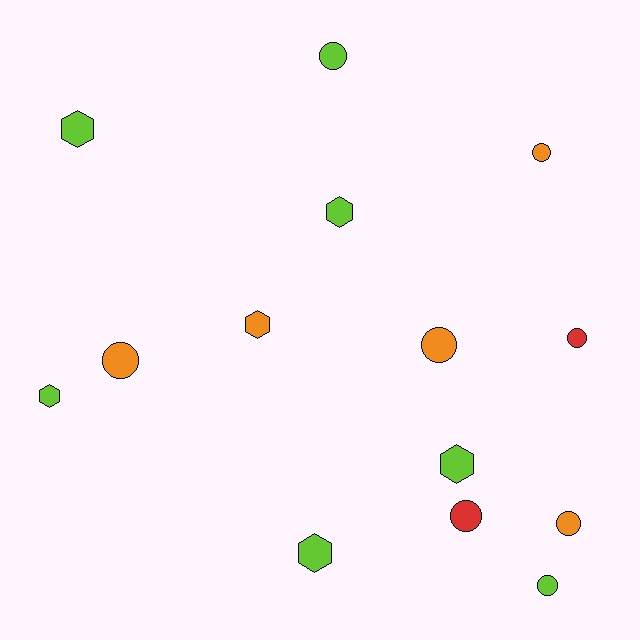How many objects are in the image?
There are 14 objects.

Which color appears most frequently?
Lime, with 7 objects.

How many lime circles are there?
There are 2 lime circles.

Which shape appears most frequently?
Circle, with 8 objects.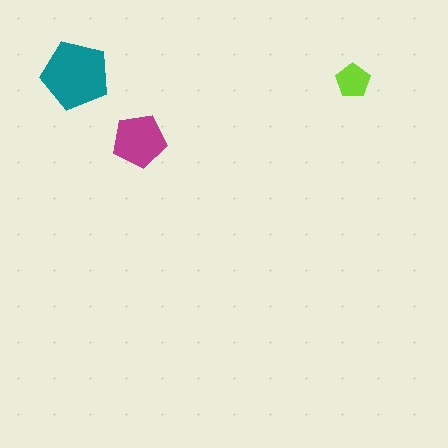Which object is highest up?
The teal pentagon is topmost.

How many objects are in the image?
There are 3 objects in the image.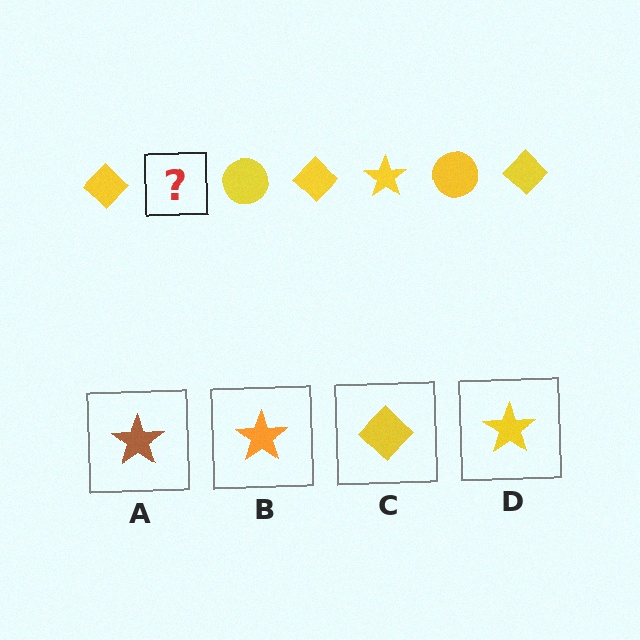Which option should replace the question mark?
Option D.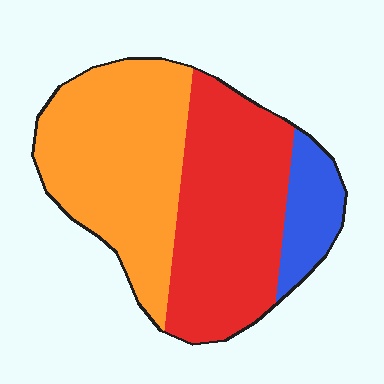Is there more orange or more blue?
Orange.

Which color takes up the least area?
Blue, at roughly 10%.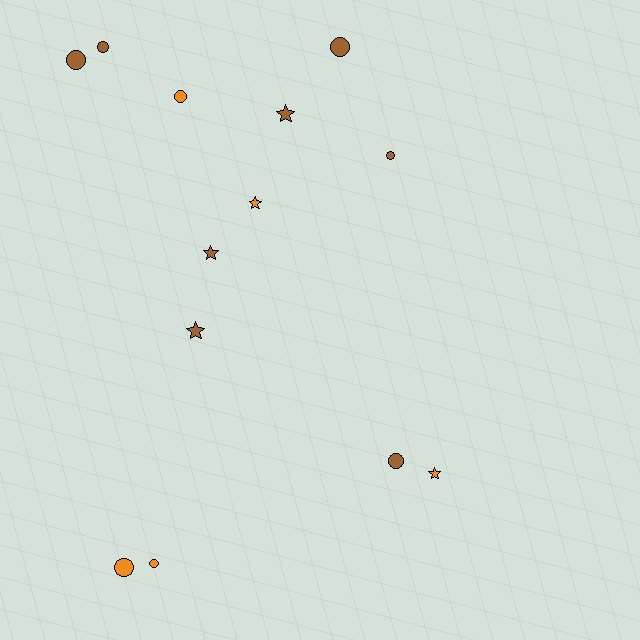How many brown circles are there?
There are 5 brown circles.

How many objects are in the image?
There are 13 objects.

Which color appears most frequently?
Brown, with 8 objects.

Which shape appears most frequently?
Circle, with 8 objects.